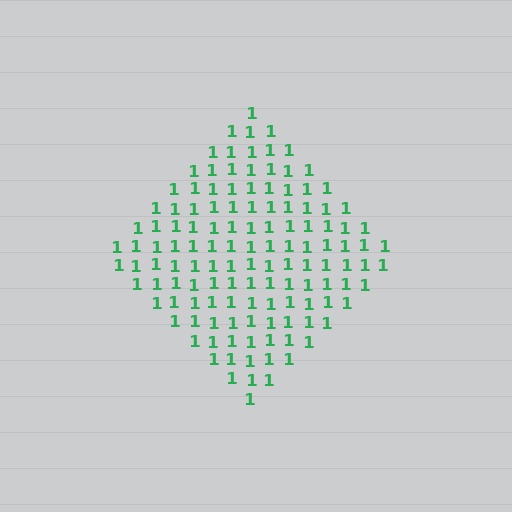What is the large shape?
The large shape is a diamond.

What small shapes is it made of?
It is made of small digit 1's.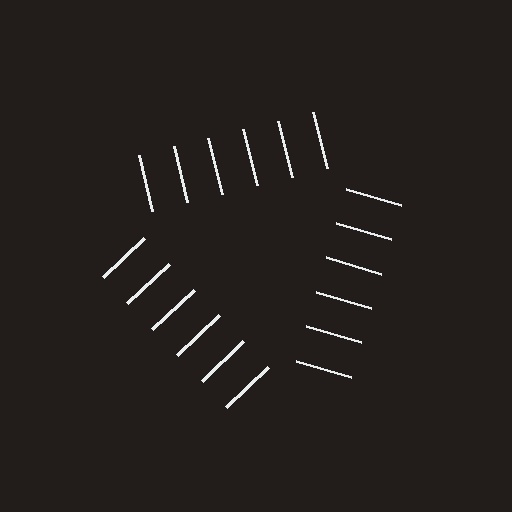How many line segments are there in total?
18 — 6 along each of the 3 edges.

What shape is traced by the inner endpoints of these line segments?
An illusory triangle — the line segments terminate on its edges but no continuous stroke is drawn.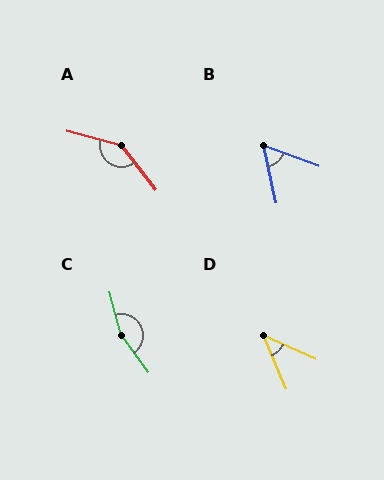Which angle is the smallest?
D, at approximately 44 degrees.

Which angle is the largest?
C, at approximately 160 degrees.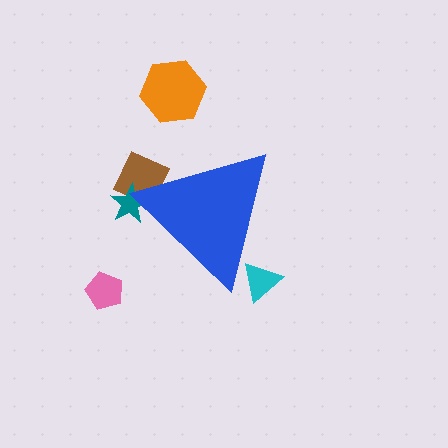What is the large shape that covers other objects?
A blue triangle.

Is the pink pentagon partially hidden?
No, the pink pentagon is fully visible.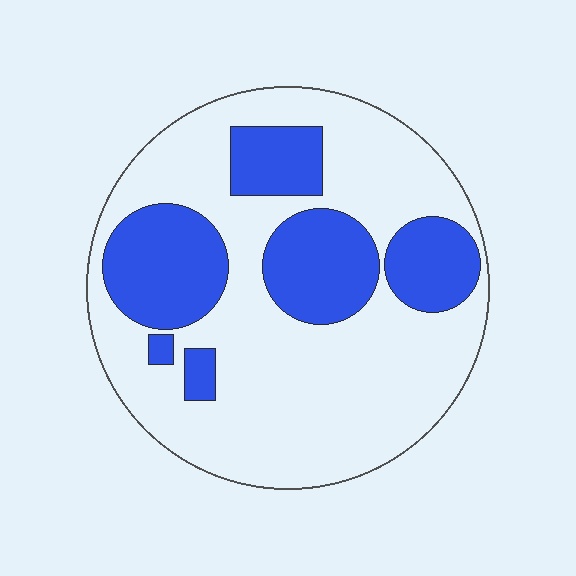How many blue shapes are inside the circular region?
6.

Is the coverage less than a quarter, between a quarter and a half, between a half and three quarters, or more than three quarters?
Between a quarter and a half.